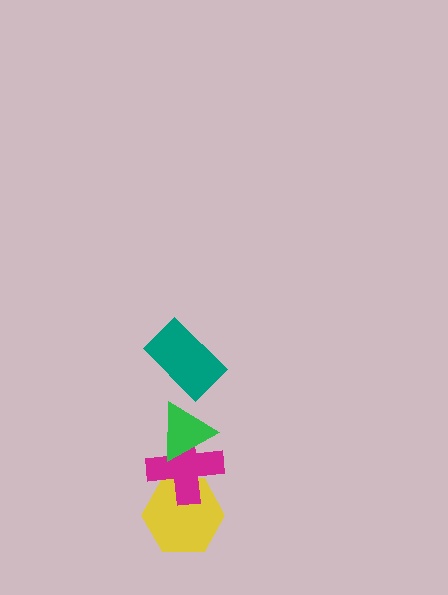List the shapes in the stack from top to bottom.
From top to bottom: the teal rectangle, the green triangle, the magenta cross, the yellow hexagon.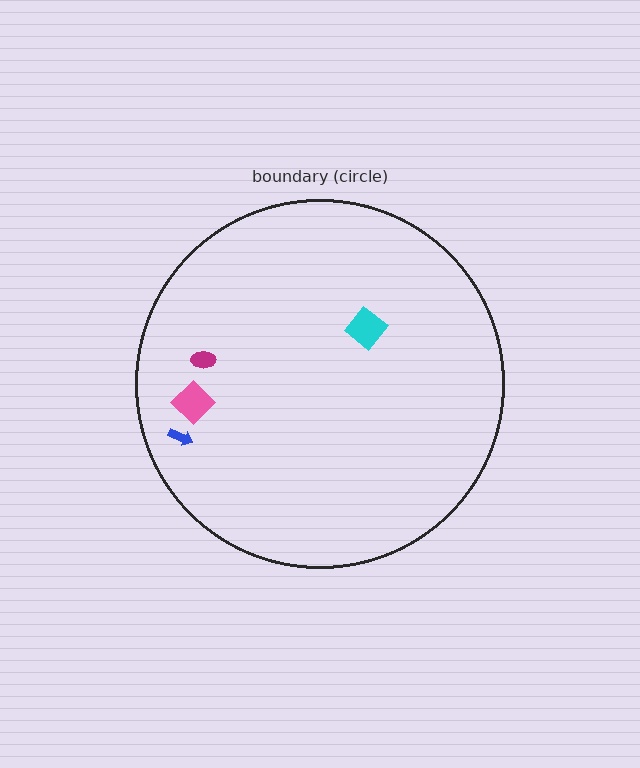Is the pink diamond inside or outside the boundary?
Inside.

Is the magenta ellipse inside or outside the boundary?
Inside.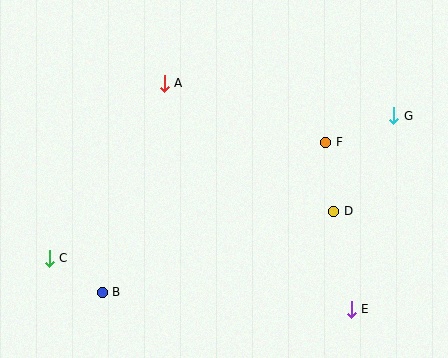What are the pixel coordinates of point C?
Point C is at (49, 258).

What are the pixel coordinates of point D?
Point D is at (334, 211).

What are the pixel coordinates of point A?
Point A is at (164, 83).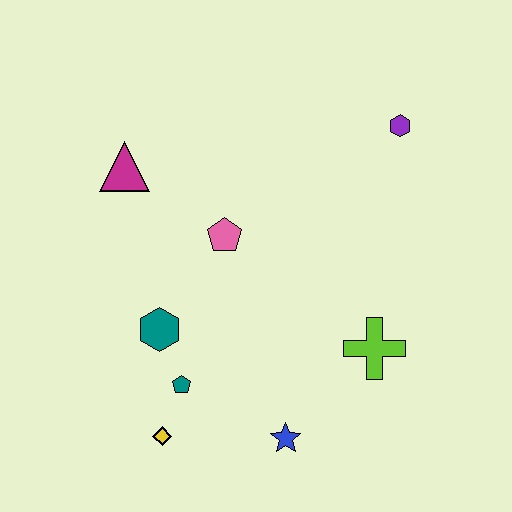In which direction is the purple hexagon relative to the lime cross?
The purple hexagon is above the lime cross.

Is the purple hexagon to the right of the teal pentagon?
Yes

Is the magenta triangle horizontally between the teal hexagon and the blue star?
No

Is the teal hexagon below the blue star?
No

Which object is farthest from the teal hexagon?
The purple hexagon is farthest from the teal hexagon.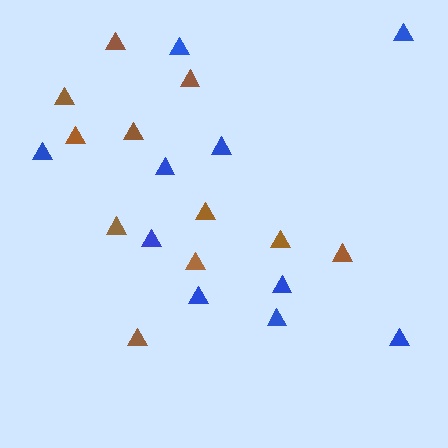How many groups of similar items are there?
There are 2 groups: one group of brown triangles (11) and one group of blue triangles (10).